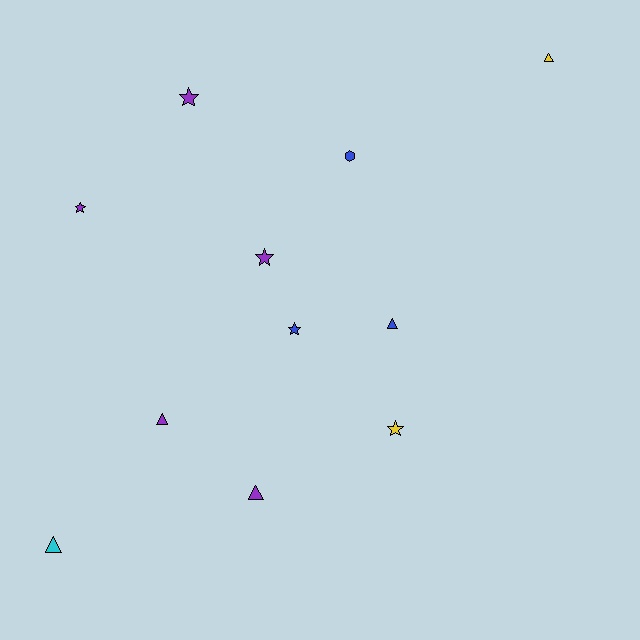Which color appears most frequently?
Purple, with 5 objects.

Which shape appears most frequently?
Triangle, with 5 objects.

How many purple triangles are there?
There are 2 purple triangles.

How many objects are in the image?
There are 11 objects.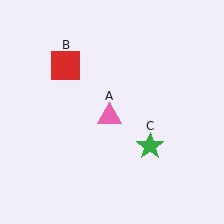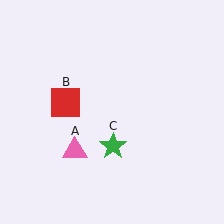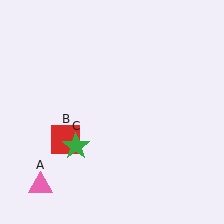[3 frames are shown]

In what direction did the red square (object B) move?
The red square (object B) moved down.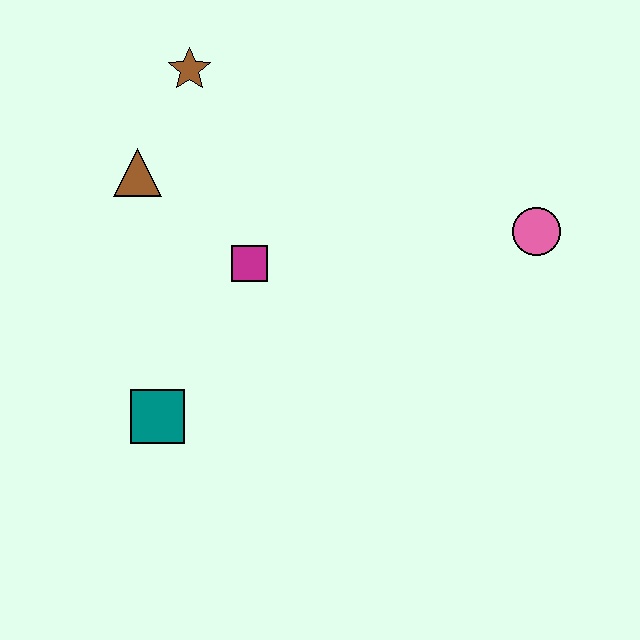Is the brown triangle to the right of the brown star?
No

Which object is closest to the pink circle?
The magenta square is closest to the pink circle.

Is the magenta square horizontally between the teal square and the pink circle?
Yes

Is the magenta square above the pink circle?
No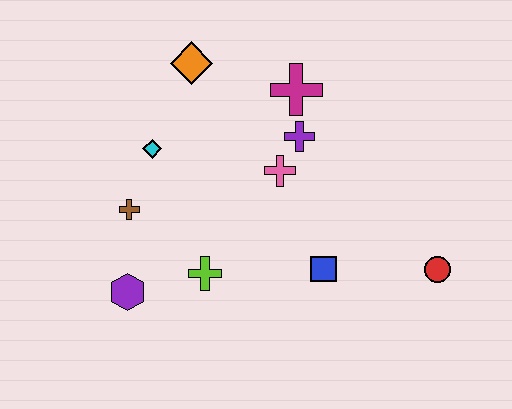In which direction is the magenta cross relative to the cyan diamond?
The magenta cross is to the right of the cyan diamond.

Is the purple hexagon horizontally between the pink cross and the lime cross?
No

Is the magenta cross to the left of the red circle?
Yes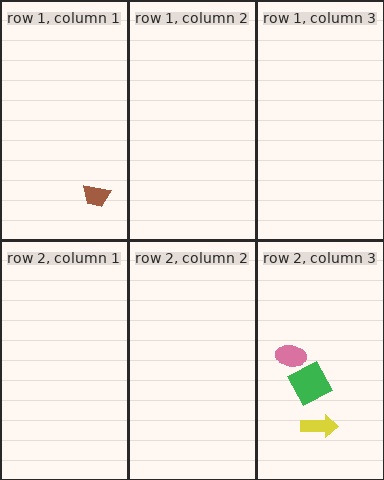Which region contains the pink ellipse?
The row 2, column 3 region.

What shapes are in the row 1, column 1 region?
The brown trapezoid.